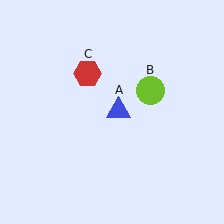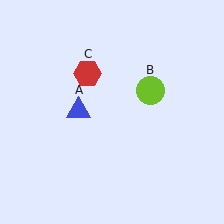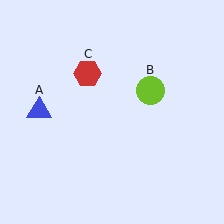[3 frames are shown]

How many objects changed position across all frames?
1 object changed position: blue triangle (object A).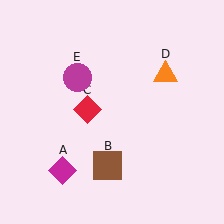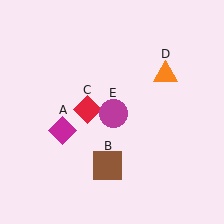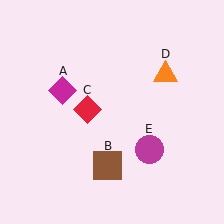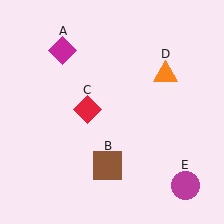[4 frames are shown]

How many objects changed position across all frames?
2 objects changed position: magenta diamond (object A), magenta circle (object E).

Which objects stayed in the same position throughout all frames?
Brown square (object B) and red diamond (object C) and orange triangle (object D) remained stationary.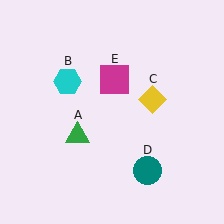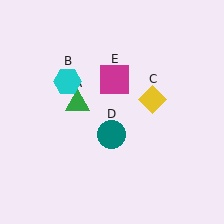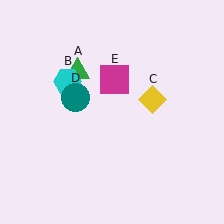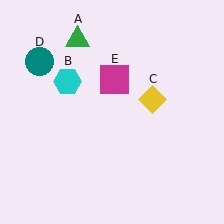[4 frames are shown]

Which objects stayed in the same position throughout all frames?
Cyan hexagon (object B) and yellow diamond (object C) and magenta square (object E) remained stationary.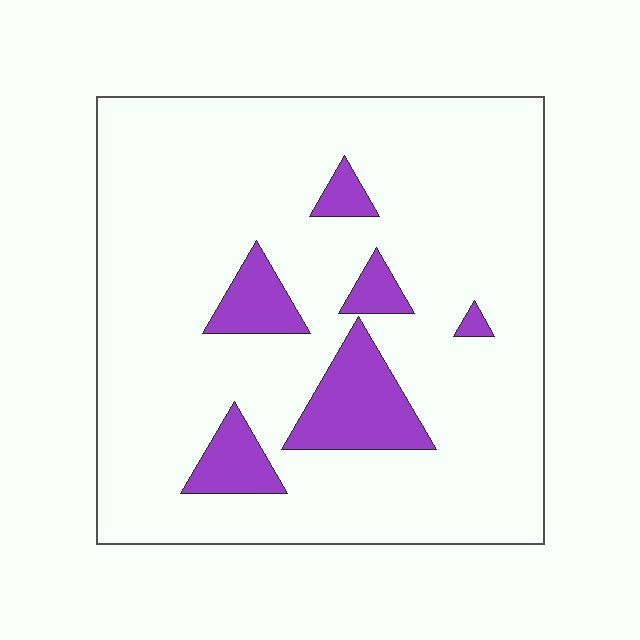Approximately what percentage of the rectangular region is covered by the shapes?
Approximately 15%.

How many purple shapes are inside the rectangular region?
6.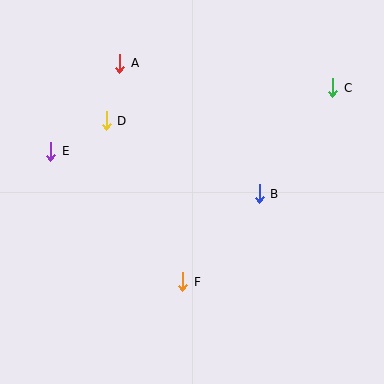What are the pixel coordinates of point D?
Point D is at (106, 121).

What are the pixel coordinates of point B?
Point B is at (259, 194).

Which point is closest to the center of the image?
Point B at (259, 194) is closest to the center.